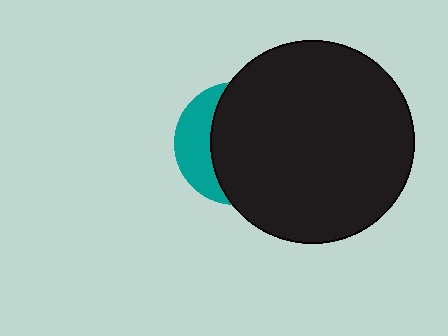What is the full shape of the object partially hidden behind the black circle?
The partially hidden object is a teal circle.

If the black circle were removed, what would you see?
You would see the complete teal circle.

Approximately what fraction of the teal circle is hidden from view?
Roughly 70% of the teal circle is hidden behind the black circle.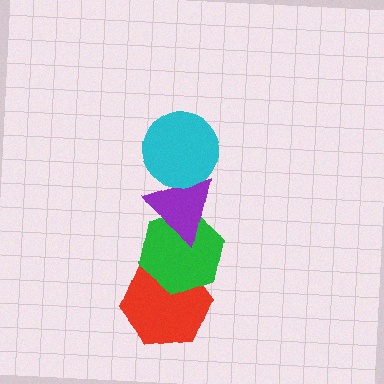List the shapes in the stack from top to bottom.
From top to bottom: the cyan circle, the purple triangle, the green hexagon, the red hexagon.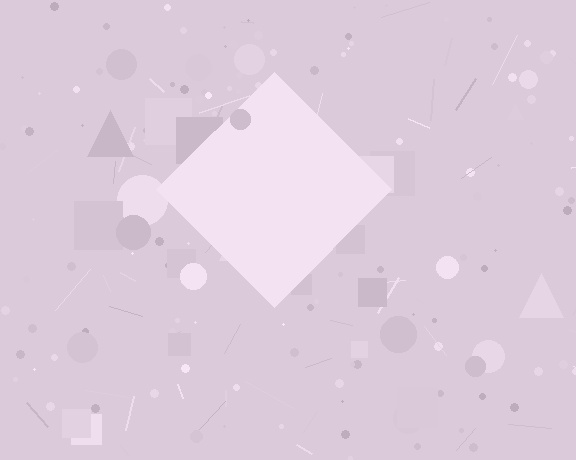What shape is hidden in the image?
A diamond is hidden in the image.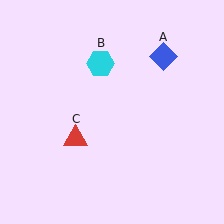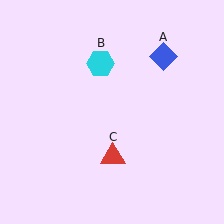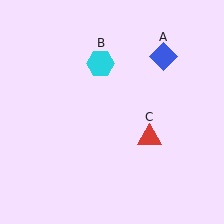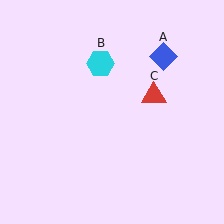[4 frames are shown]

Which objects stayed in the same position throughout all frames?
Blue diamond (object A) and cyan hexagon (object B) remained stationary.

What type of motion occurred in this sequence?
The red triangle (object C) rotated counterclockwise around the center of the scene.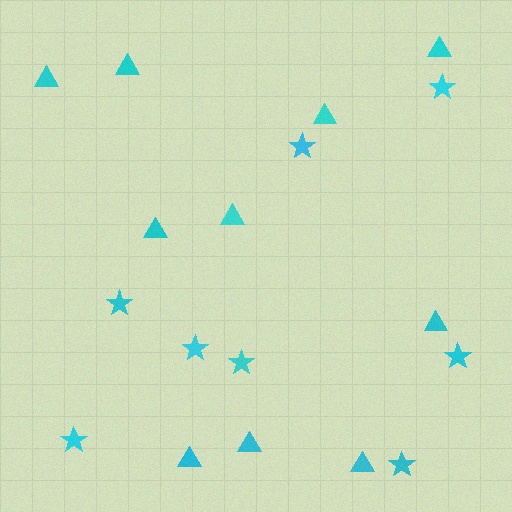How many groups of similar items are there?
There are 2 groups: one group of stars (8) and one group of triangles (10).